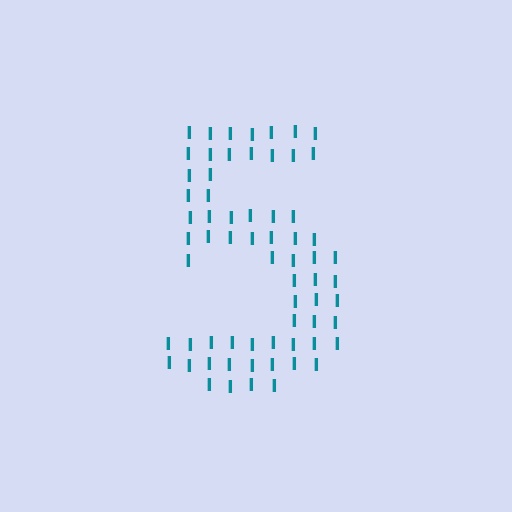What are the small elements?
The small elements are letter I's.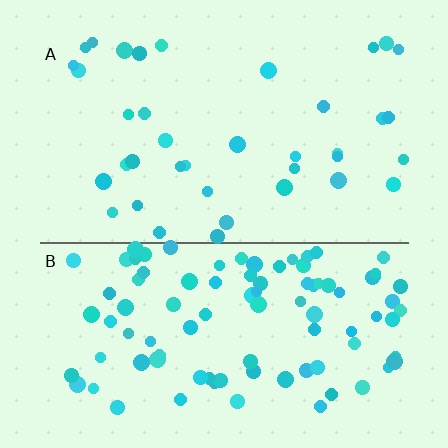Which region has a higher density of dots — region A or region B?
B (the bottom).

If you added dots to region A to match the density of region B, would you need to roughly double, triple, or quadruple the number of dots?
Approximately triple.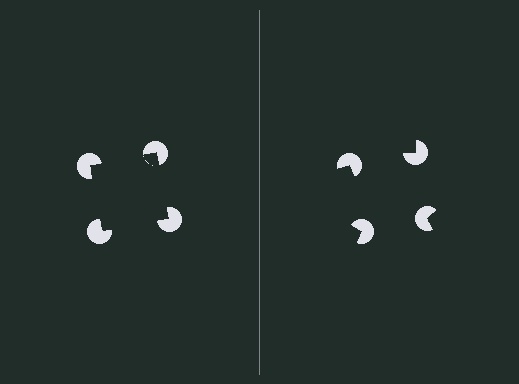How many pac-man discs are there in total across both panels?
8 — 4 on each side.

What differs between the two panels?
The pac-man discs are positioned identically on both sides; only the wedge orientations differ. On the left they align to a square; on the right they are misaligned.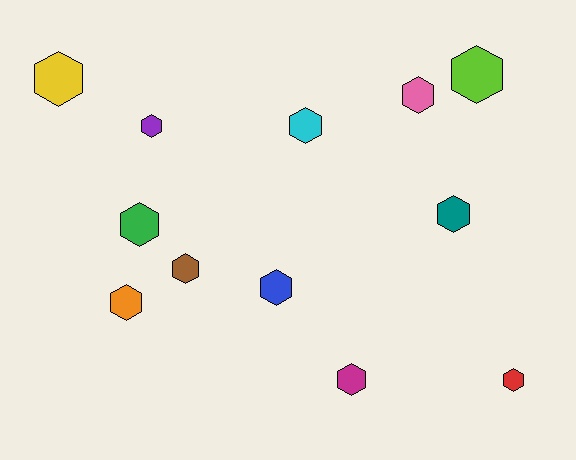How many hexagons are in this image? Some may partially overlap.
There are 12 hexagons.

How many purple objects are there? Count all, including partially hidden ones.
There is 1 purple object.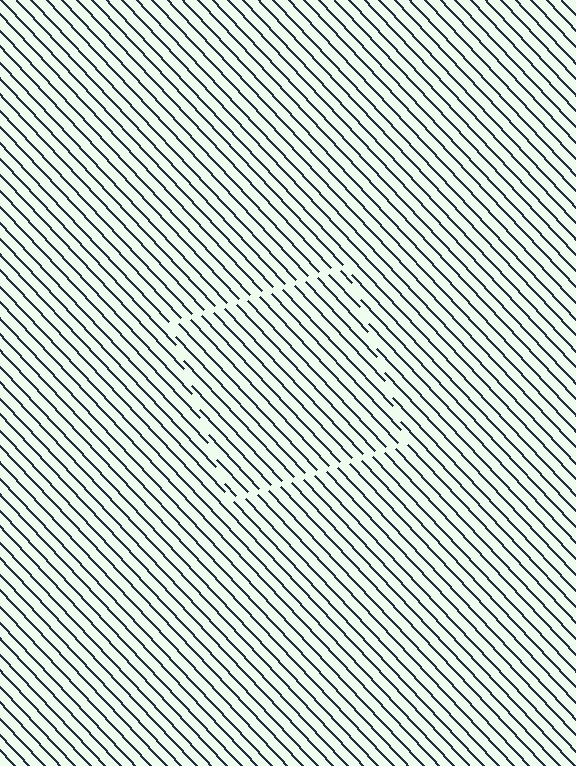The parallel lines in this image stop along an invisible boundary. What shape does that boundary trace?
An illusory square. The interior of the shape contains the same grating, shifted by half a period — the contour is defined by the phase discontinuity where line-ends from the inner and outer gratings abut.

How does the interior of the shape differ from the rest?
The interior of the shape contains the same grating, shifted by half a period — the contour is defined by the phase discontinuity where line-ends from the inner and outer gratings abut.